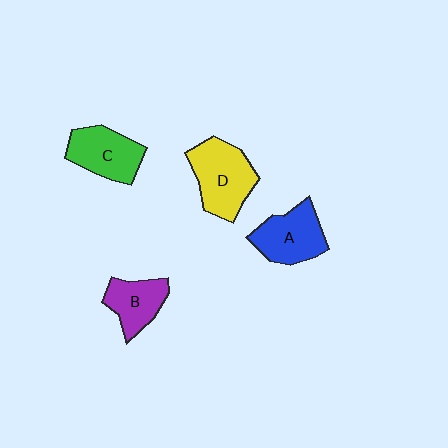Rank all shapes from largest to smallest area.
From largest to smallest: D (yellow), A (blue), C (green), B (purple).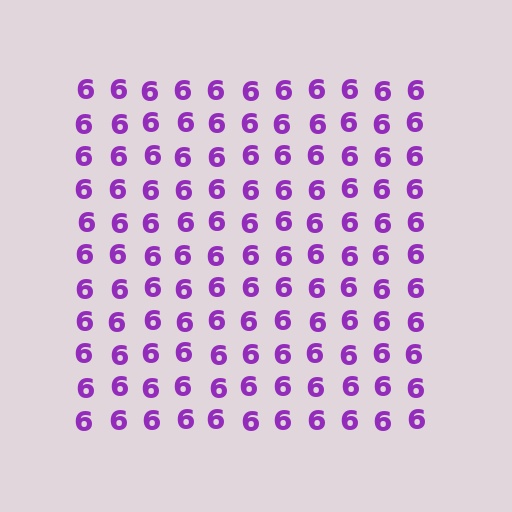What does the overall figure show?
The overall figure shows a square.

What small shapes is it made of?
It is made of small digit 6's.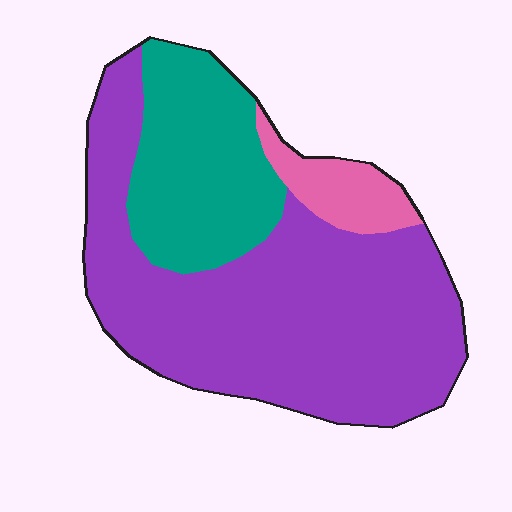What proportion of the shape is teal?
Teal covers roughly 25% of the shape.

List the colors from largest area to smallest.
From largest to smallest: purple, teal, pink.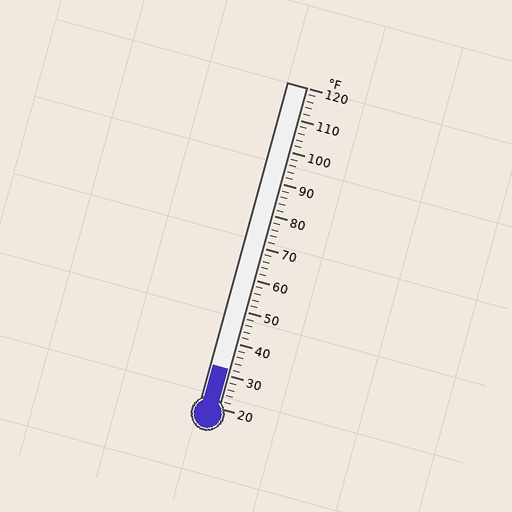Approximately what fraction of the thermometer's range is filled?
The thermometer is filled to approximately 10% of its range.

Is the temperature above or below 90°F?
The temperature is below 90°F.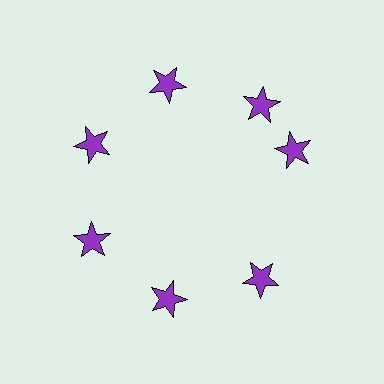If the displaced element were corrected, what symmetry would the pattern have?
It would have 7-fold rotational symmetry — the pattern would map onto itself every 51 degrees.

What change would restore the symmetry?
The symmetry would be restored by rotating it back into even spacing with its neighbors so that all 7 stars sit at equal angles and equal distance from the center.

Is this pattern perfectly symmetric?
No. The 7 purple stars are arranged in a ring, but one element near the 3 o'clock position is rotated out of alignment along the ring, breaking the 7-fold rotational symmetry.